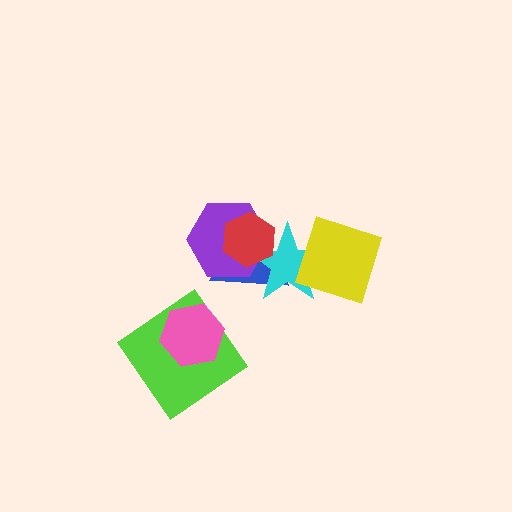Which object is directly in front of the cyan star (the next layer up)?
The red hexagon is directly in front of the cyan star.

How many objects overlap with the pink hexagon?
1 object overlaps with the pink hexagon.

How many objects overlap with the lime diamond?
1 object overlaps with the lime diamond.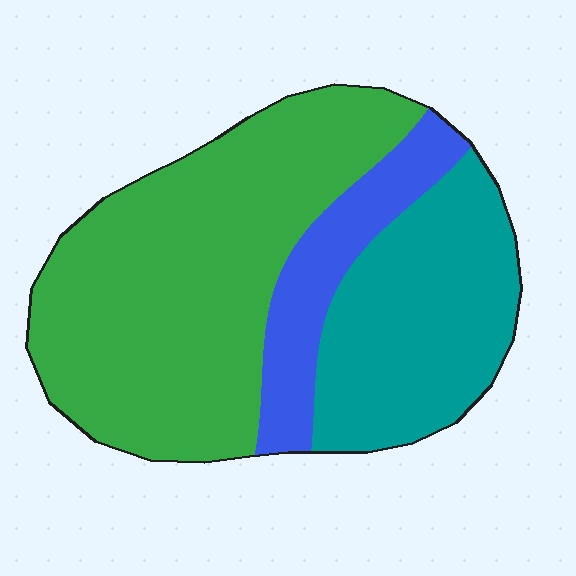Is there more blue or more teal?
Teal.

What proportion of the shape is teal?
Teal takes up about one third (1/3) of the shape.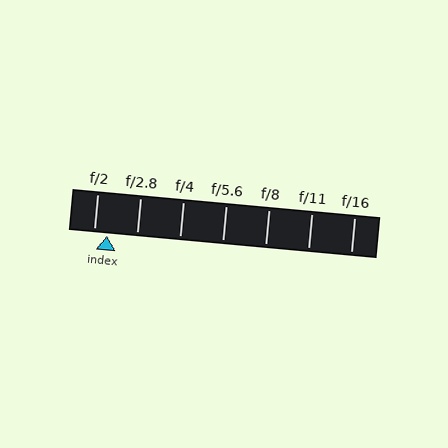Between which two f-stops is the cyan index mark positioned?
The index mark is between f/2 and f/2.8.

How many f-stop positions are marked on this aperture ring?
There are 7 f-stop positions marked.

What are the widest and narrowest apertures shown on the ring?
The widest aperture shown is f/2 and the narrowest is f/16.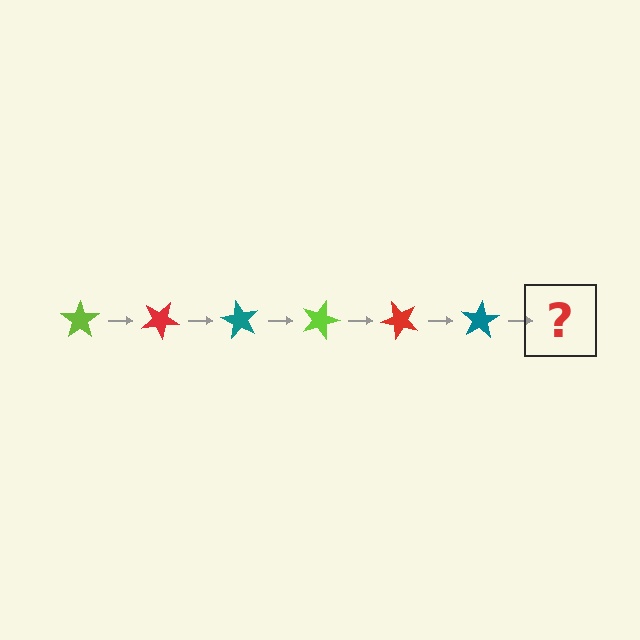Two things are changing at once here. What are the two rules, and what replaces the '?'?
The two rules are that it rotates 30 degrees each step and the color cycles through lime, red, and teal. The '?' should be a lime star, rotated 180 degrees from the start.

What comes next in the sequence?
The next element should be a lime star, rotated 180 degrees from the start.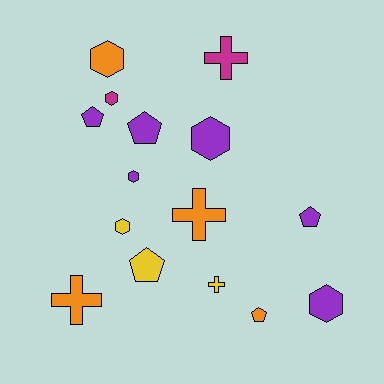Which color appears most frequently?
Purple, with 6 objects.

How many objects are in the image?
There are 15 objects.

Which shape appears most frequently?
Hexagon, with 6 objects.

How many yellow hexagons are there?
There is 1 yellow hexagon.